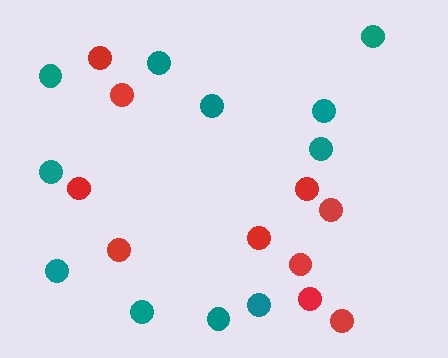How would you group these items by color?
There are 2 groups: one group of teal circles (11) and one group of red circles (10).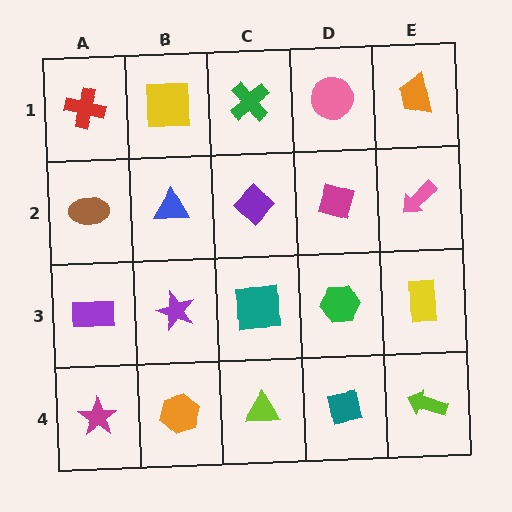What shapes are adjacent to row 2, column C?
A green cross (row 1, column C), a teal square (row 3, column C), a blue triangle (row 2, column B), a magenta diamond (row 2, column D).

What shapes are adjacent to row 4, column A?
A purple rectangle (row 3, column A), an orange hexagon (row 4, column B).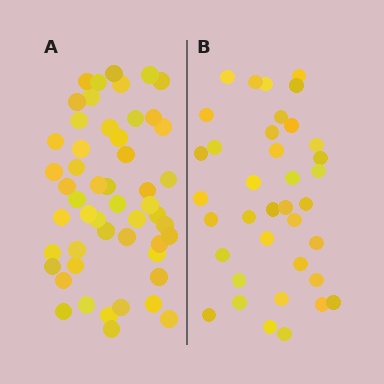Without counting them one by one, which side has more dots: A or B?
Region A (the left region) has more dots.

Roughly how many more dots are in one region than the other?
Region A has approximately 15 more dots than region B.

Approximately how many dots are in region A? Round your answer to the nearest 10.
About 50 dots. (The exact count is 51, which rounds to 50.)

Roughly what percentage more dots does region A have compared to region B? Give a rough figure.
About 40% more.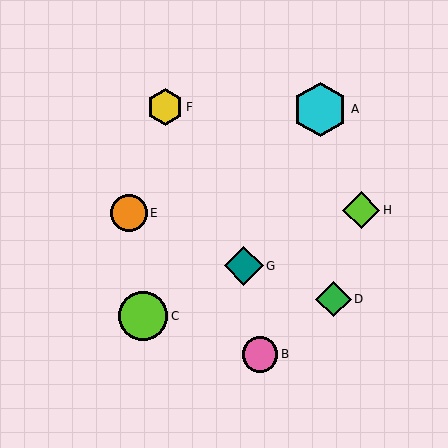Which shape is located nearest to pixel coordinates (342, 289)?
The green diamond (labeled D) at (333, 299) is nearest to that location.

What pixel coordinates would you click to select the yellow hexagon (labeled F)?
Click at (165, 107) to select the yellow hexagon F.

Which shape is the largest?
The cyan hexagon (labeled A) is the largest.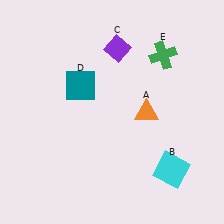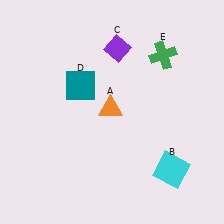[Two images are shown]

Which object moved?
The orange triangle (A) moved left.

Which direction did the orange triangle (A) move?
The orange triangle (A) moved left.